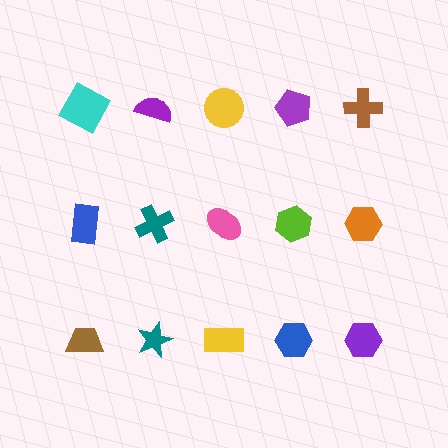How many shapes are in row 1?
5 shapes.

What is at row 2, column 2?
A teal cross.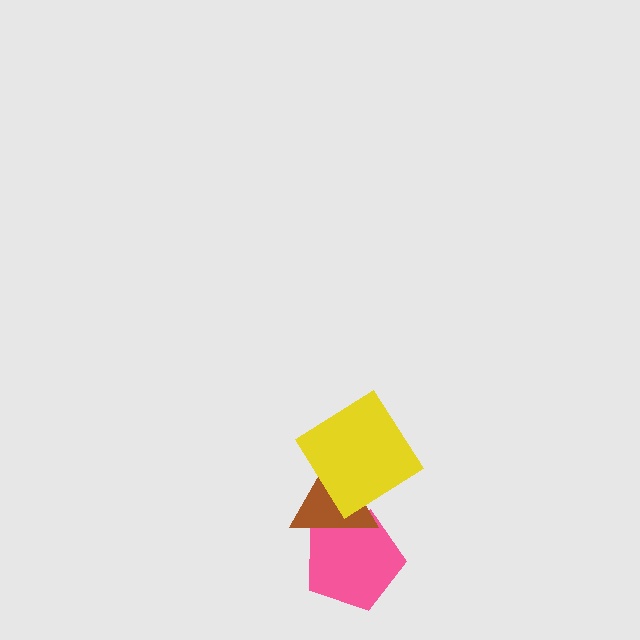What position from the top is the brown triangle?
The brown triangle is 2nd from the top.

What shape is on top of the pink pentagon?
The brown triangle is on top of the pink pentagon.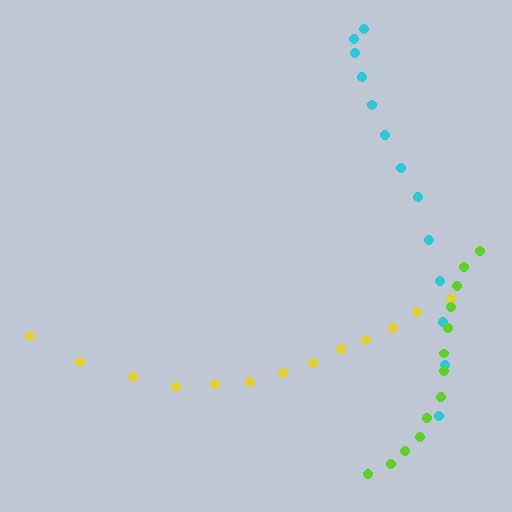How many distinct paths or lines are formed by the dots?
There are 3 distinct paths.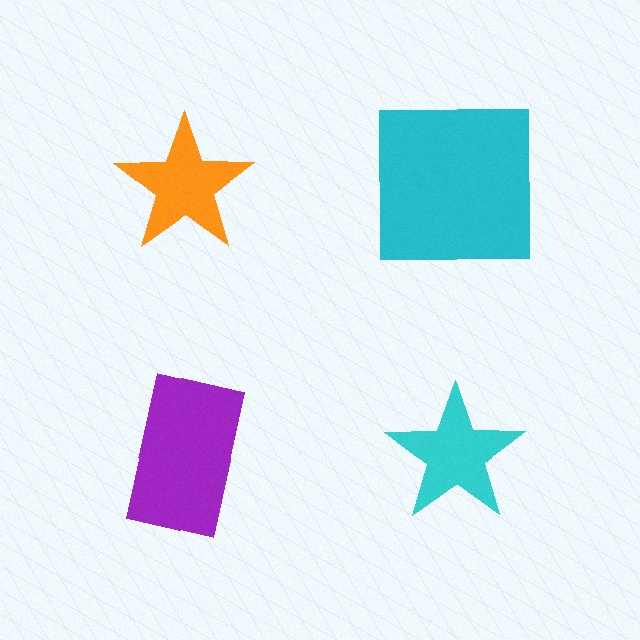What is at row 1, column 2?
A cyan square.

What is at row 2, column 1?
A purple rectangle.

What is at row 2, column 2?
A cyan star.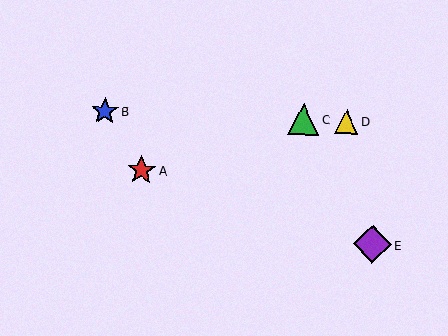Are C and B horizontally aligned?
Yes, both are at y≈120.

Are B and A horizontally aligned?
No, B is at y≈111 and A is at y≈170.